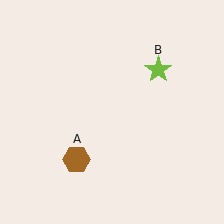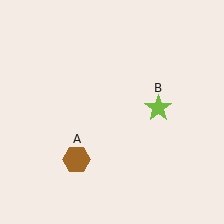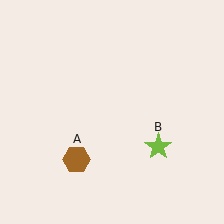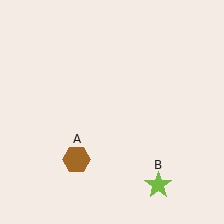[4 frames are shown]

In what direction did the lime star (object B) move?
The lime star (object B) moved down.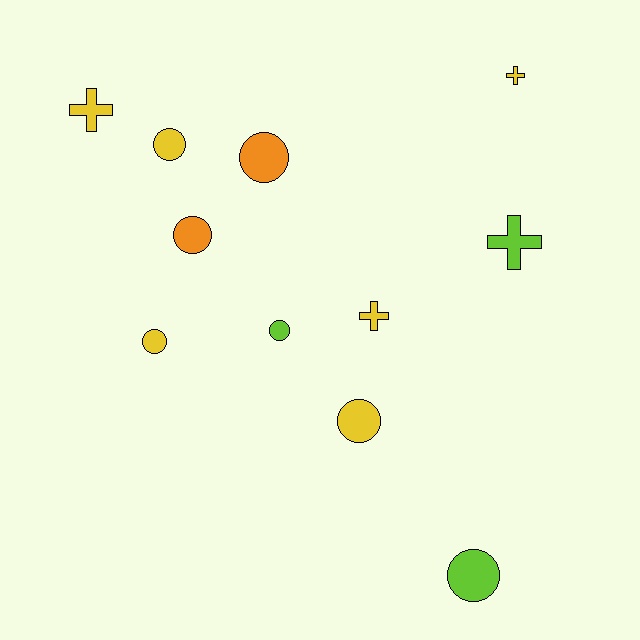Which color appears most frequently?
Yellow, with 6 objects.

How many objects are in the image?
There are 11 objects.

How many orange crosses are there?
There are no orange crosses.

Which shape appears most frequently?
Circle, with 7 objects.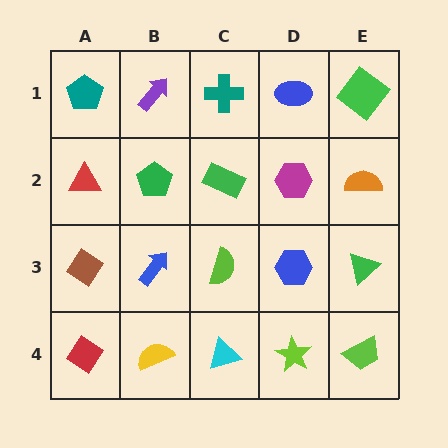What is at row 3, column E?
A green triangle.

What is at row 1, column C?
A teal cross.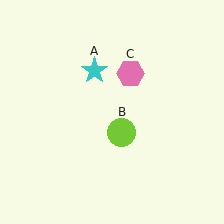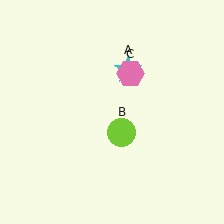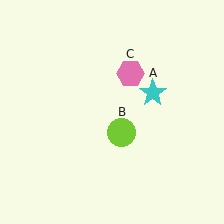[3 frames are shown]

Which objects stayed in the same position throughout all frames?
Lime circle (object B) and pink hexagon (object C) remained stationary.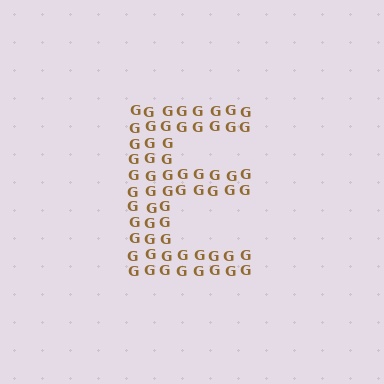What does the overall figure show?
The overall figure shows the letter E.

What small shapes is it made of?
It is made of small letter G's.